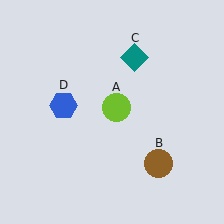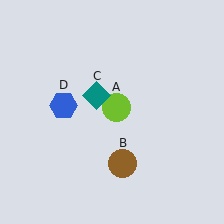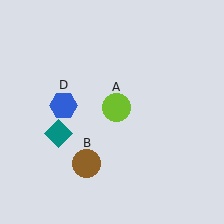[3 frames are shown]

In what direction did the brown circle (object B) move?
The brown circle (object B) moved left.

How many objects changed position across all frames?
2 objects changed position: brown circle (object B), teal diamond (object C).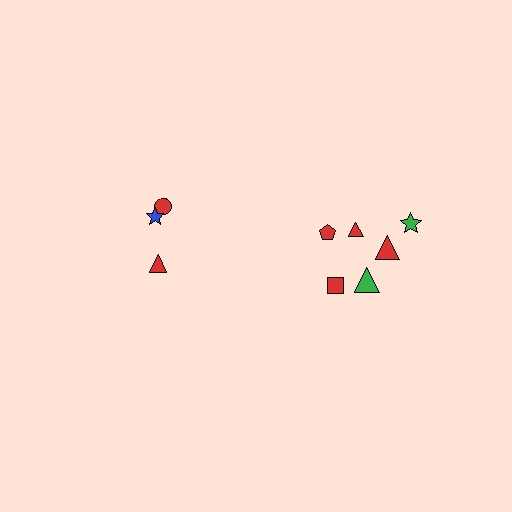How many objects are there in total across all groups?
There are 9 objects.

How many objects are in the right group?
There are 6 objects.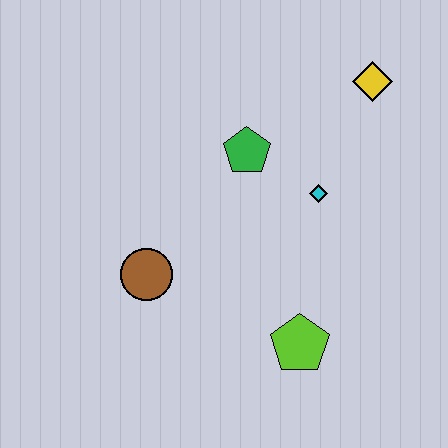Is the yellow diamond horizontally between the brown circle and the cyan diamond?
No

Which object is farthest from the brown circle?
The yellow diamond is farthest from the brown circle.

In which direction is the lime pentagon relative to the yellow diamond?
The lime pentagon is below the yellow diamond.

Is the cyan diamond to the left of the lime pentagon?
No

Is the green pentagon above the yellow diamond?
No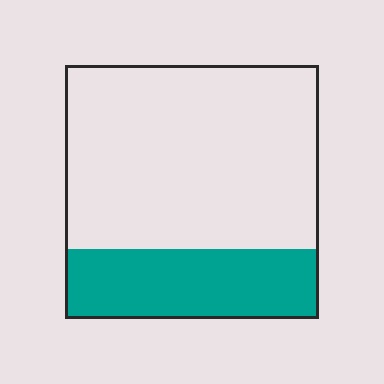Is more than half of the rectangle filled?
No.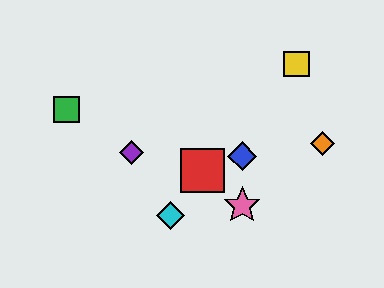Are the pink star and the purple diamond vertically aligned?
No, the pink star is at x≈242 and the purple diamond is at x≈131.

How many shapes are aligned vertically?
2 shapes (the blue diamond, the pink star) are aligned vertically.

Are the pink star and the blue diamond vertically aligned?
Yes, both are at x≈242.